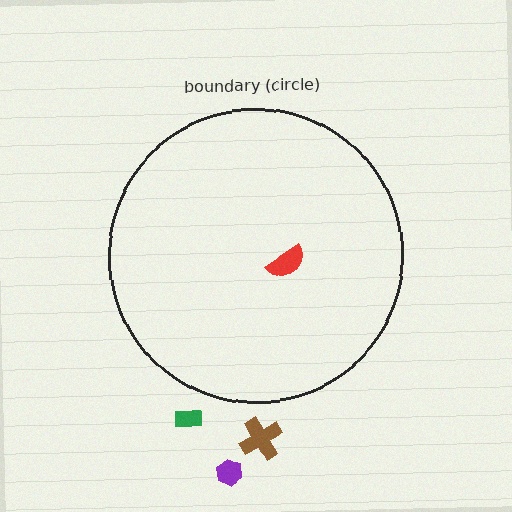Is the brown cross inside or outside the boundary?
Outside.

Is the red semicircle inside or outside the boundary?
Inside.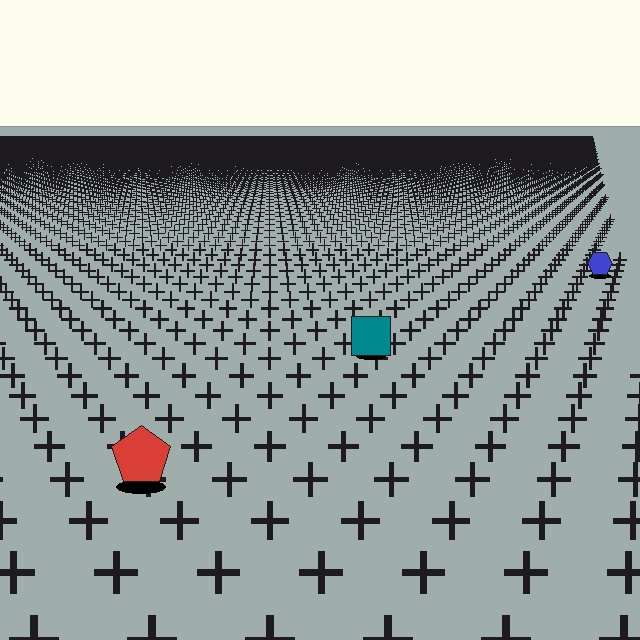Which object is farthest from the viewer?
The blue hexagon is farthest from the viewer. It appears smaller and the ground texture around it is denser.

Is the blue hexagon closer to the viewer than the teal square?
No. The teal square is closer — you can tell from the texture gradient: the ground texture is coarser near it.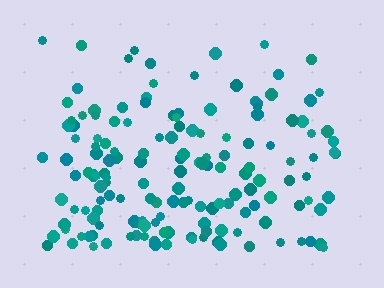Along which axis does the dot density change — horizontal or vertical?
Vertical.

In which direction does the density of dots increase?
From top to bottom, with the bottom side densest.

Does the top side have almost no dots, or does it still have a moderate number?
Still a moderate number, just noticeably fewer than the bottom.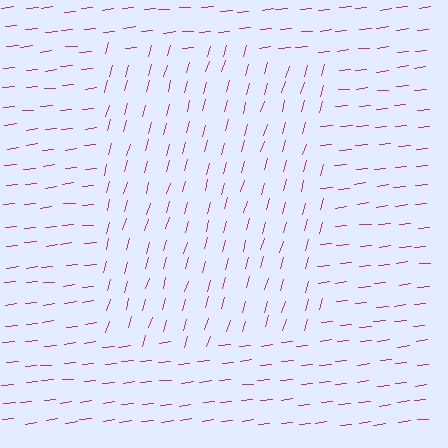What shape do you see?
I see a rectangle.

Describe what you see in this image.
The image is filled with small magenta line segments. A rectangle region in the image has lines oriented differently from the surrounding lines, creating a visible texture boundary.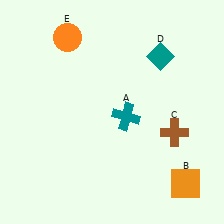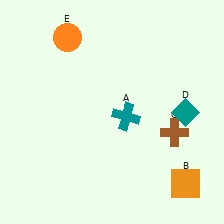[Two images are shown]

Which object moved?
The teal diamond (D) moved down.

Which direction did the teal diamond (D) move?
The teal diamond (D) moved down.